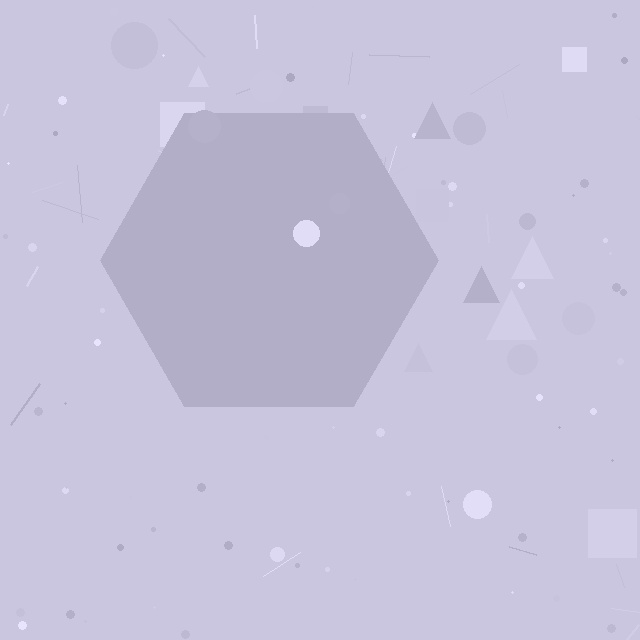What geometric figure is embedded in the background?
A hexagon is embedded in the background.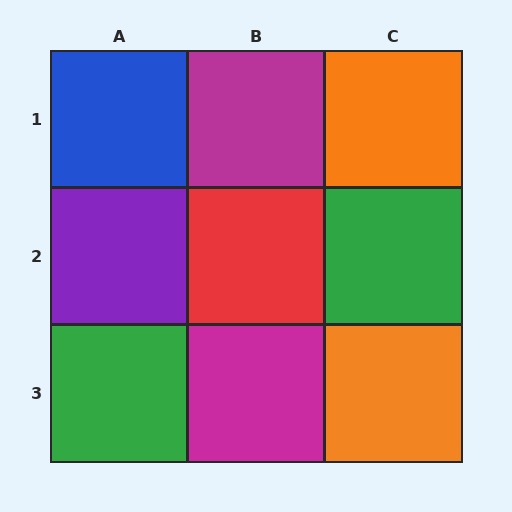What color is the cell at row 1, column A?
Blue.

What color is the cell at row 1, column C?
Orange.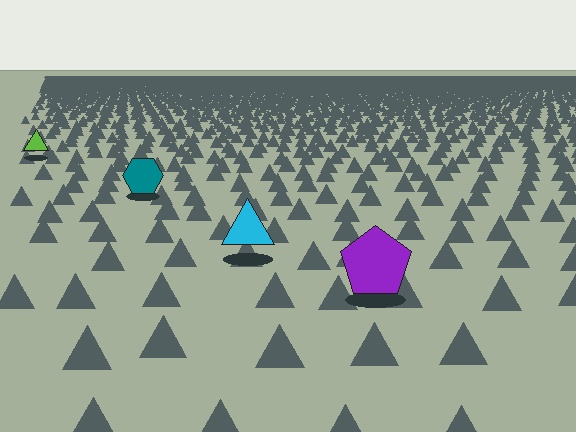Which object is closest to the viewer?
The purple pentagon is closest. The texture marks near it are larger and more spread out.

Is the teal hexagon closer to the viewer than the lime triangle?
Yes. The teal hexagon is closer — you can tell from the texture gradient: the ground texture is coarser near it.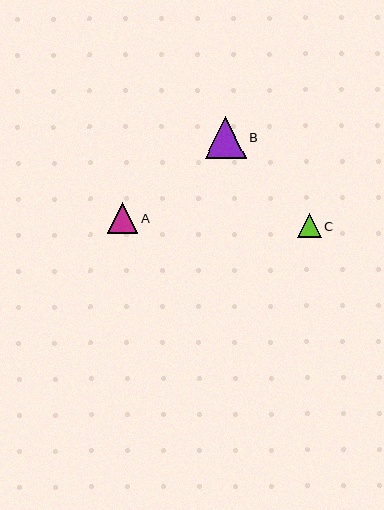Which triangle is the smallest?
Triangle C is the smallest with a size of approximately 24 pixels.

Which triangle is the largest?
Triangle B is the largest with a size of approximately 41 pixels.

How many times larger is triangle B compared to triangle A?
Triangle B is approximately 1.3 times the size of triangle A.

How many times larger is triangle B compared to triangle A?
Triangle B is approximately 1.3 times the size of triangle A.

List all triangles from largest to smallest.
From largest to smallest: B, A, C.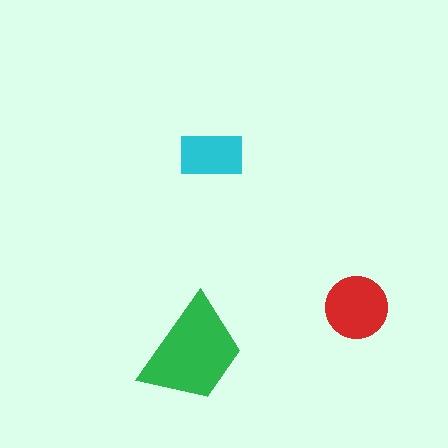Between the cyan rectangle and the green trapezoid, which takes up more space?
The green trapezoid.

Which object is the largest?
The green trapezoid.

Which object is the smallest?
The cyan rectangle.